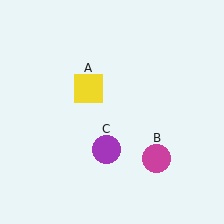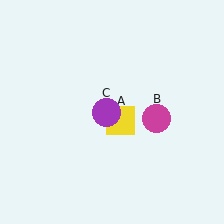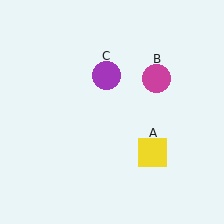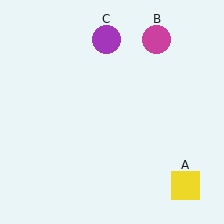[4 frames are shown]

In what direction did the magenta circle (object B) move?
The magenta circle (object B) moved up.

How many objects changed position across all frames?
3 objects changed position: yellow square (object A), magenta circle (object B), purple circle (object C).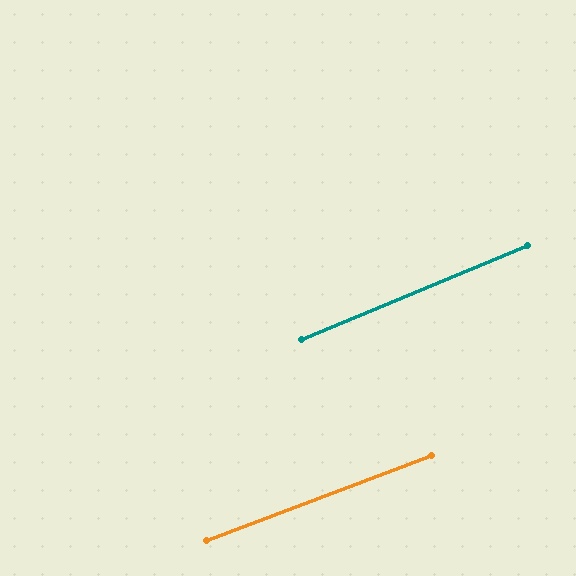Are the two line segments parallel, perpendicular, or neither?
Parallel — their directions differ by only 1.7°.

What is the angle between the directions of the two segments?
Approximately 2 degrees.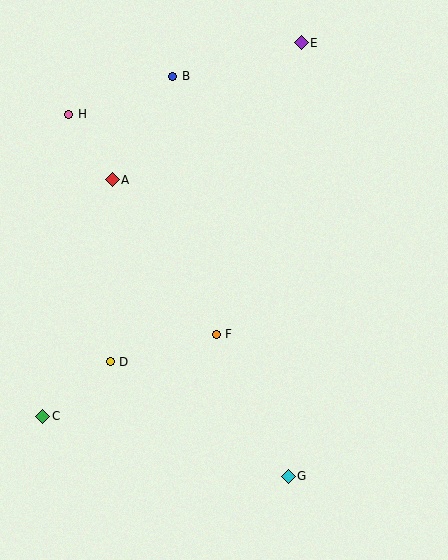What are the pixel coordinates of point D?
Point D is at (110, 362).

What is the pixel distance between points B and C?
The distance between B and C is 364 pixels.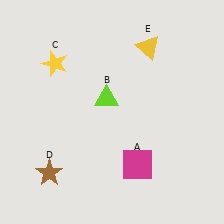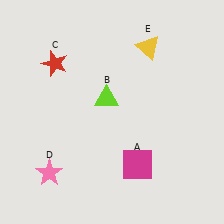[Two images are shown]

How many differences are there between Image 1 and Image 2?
There are 2 differences between the two images.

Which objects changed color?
C changed from yellow to red. D changed from brown to pink.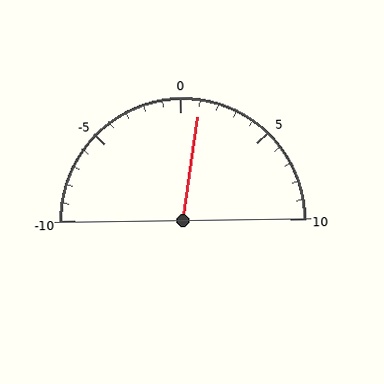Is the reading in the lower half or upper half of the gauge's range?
The reading is in the upper half of the range (-10 to 10).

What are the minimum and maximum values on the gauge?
The gauge ranges from -10 to 10.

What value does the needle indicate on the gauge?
The needle indicates approximately 1.